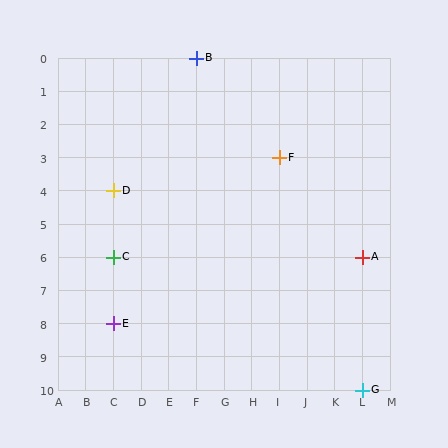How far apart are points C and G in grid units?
Points C and G are 9 columns and 4 rows apart (about 9.8 grid units diagonally).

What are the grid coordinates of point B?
Point B is at grid coordinates (F, 0).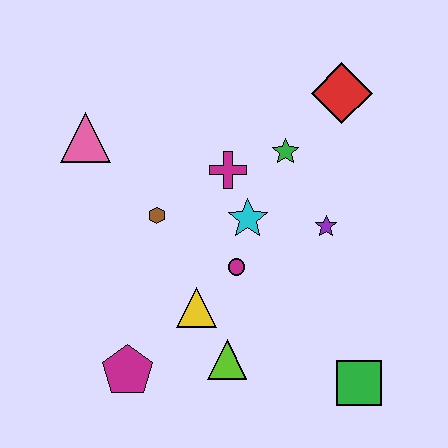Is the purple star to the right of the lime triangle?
Yes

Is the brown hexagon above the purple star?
Yes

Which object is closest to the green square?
The lime triangle is closest to the green square.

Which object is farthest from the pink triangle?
The green square is farthest from the pink triangle.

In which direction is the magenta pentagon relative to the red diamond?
The magenta pentagon is below the red diamond.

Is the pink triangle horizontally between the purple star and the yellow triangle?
No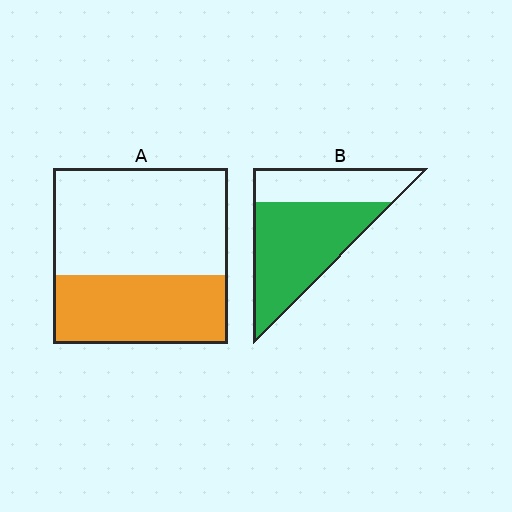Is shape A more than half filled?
No.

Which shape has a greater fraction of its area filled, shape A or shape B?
Shape B.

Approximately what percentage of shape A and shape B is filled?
A is approximately 40% and B is approximately 65%.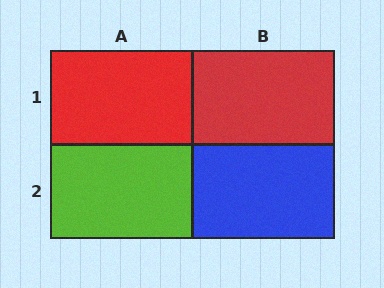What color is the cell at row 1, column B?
Red.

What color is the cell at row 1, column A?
Red.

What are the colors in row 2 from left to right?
Lime, blue.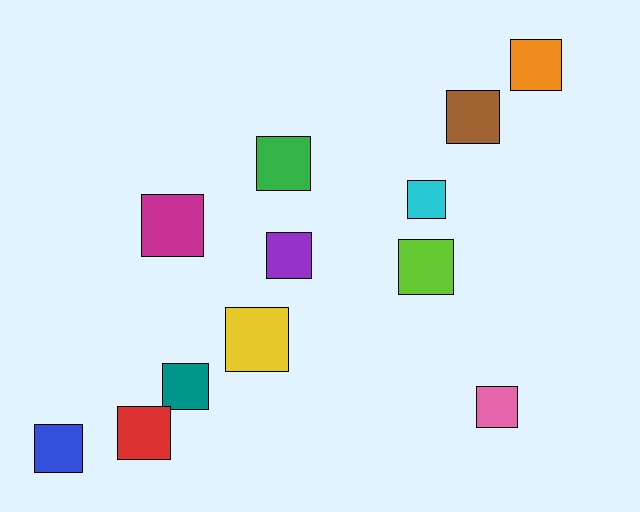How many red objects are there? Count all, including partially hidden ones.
There is 1 red object.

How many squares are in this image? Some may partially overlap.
There are 12 squares.